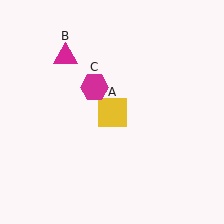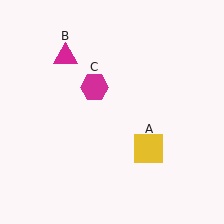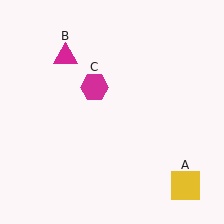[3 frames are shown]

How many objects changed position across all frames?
1 object changed position: yellow square (object A).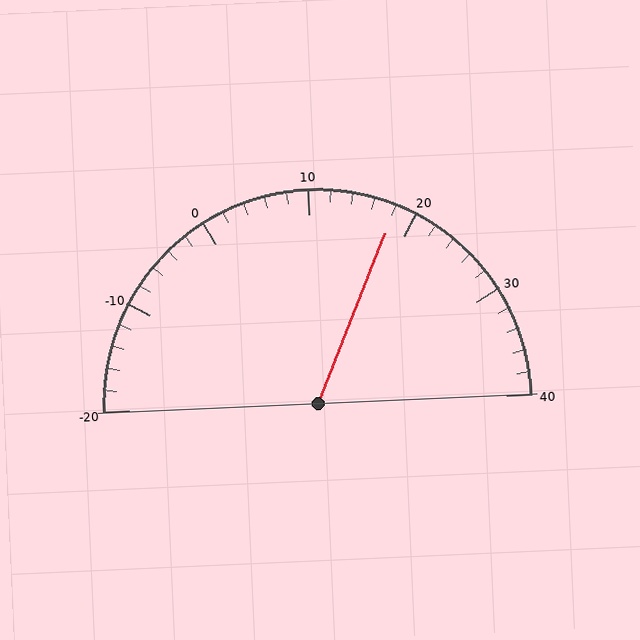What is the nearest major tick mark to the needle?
The nearest major tick mark is 20.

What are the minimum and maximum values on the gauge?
The gauge ranges from -20 to 40.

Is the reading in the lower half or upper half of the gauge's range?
The reading is in the upper half of the range (-20 to 40).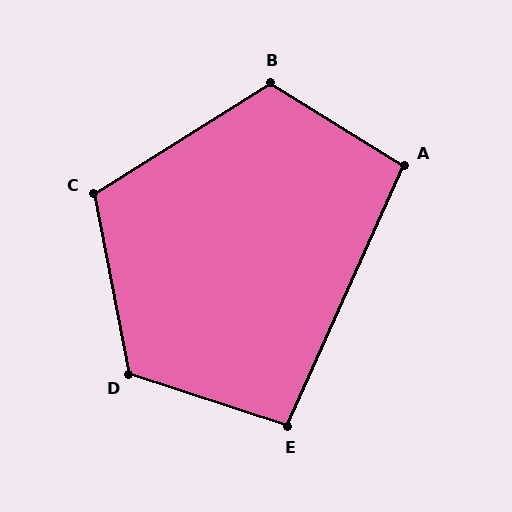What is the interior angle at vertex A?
Approximately 98 degrees (obtuse).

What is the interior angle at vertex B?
Approximately 116 degrees (obtuse).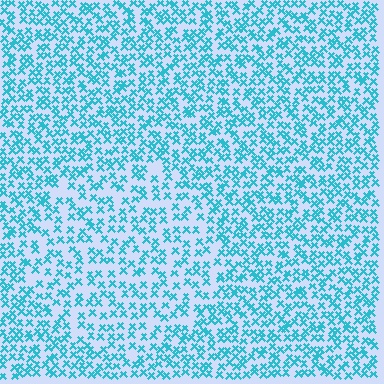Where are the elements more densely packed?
The elements are more densely packed outside the circle boundary.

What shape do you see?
I see a circle.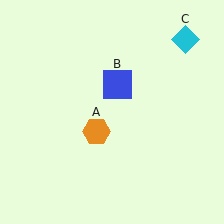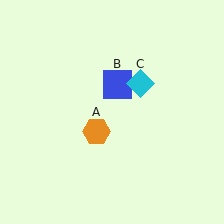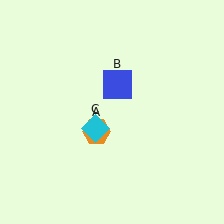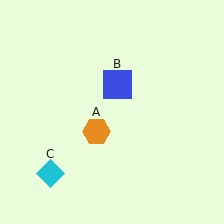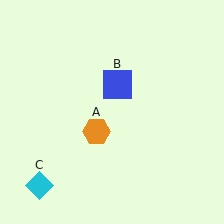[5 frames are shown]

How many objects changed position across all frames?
1 object changed position: cyan diamond (object C).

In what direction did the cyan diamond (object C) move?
The cyan diamond (object C) moved down and to the left.